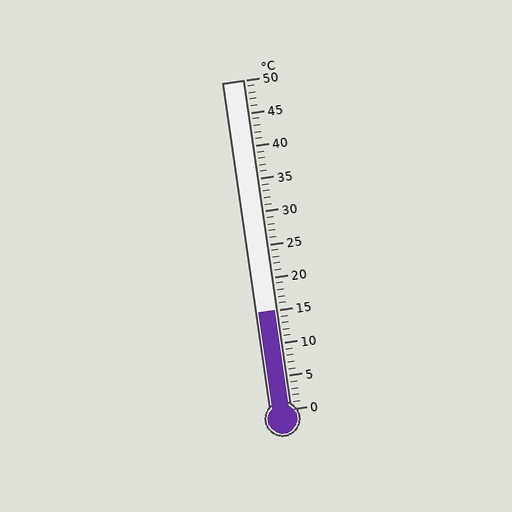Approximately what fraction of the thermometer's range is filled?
The thermometer is filled to approximately 30% of its range.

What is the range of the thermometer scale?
The thermometer scale ranges from 0°C to 50°C.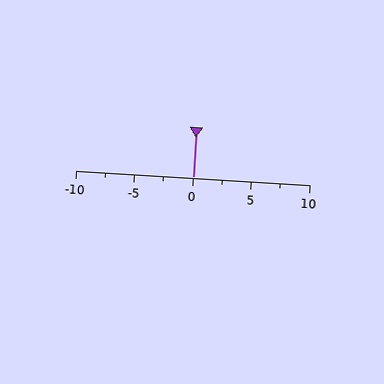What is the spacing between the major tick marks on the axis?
The major ticks are spaced 5 apart.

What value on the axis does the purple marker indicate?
The marker indicates approximately 0.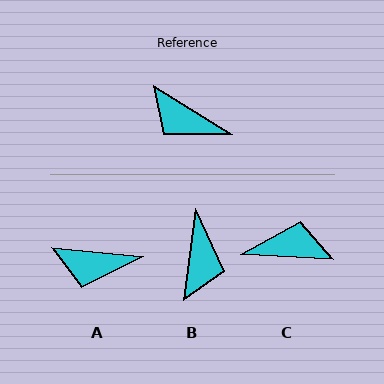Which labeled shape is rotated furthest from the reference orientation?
C, about 151 degrees away.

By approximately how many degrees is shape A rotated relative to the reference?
Approximately 27 degrees counter-clockwise.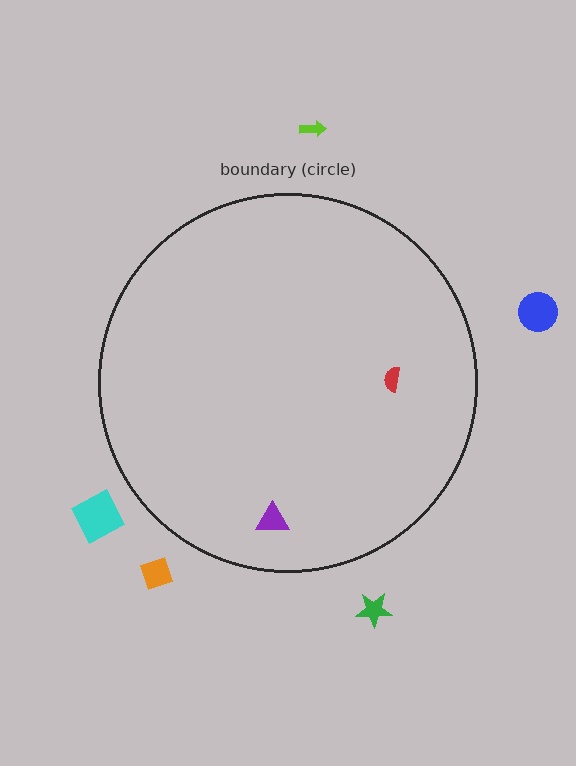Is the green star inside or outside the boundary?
Outside.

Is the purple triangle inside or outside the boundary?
Inside.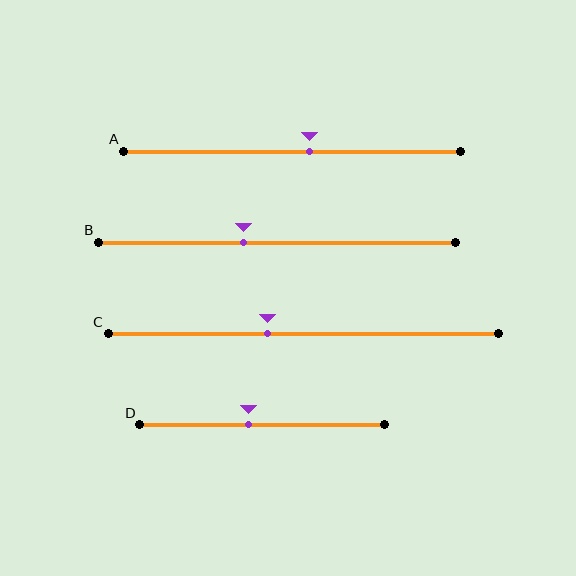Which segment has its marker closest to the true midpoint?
Segment A has its marker closest to the true midpoint.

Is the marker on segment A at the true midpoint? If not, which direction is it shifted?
No, the marker on segment A is shifted to the right by about 5% of the segment length.